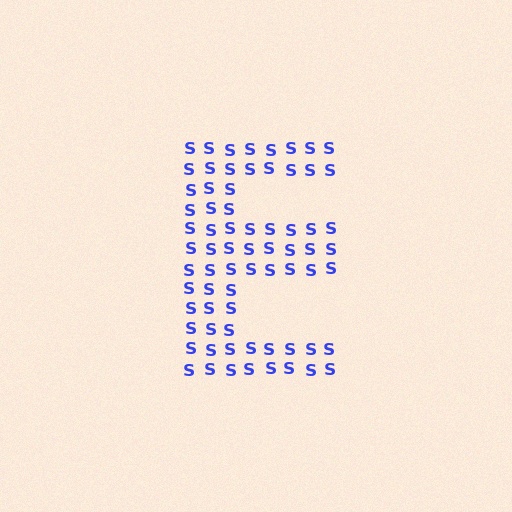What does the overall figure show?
The overall figure shows the letter E.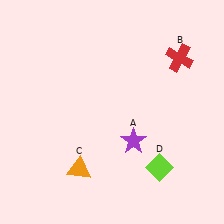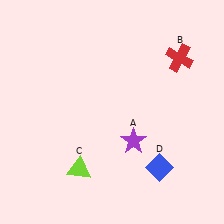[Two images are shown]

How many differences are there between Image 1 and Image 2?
There are 2 differences between the two images.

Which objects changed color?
C changed from orange to lime. D changed from lime to blue.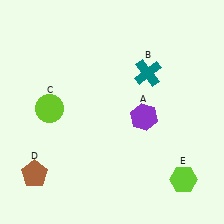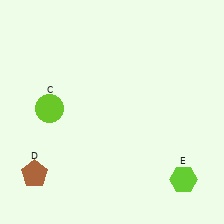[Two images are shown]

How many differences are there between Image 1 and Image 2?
There are 2 differences between the two images.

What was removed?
The purple hexagon (A), the teal cross (B) were removed in Image 2.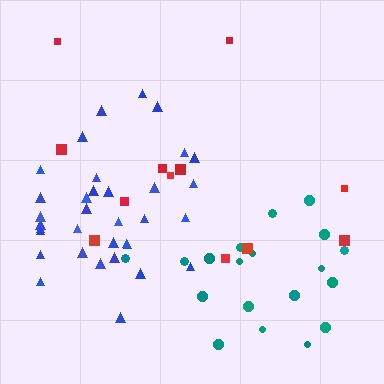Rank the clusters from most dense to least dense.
blue, teal, red.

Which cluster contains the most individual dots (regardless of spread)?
Blue (34).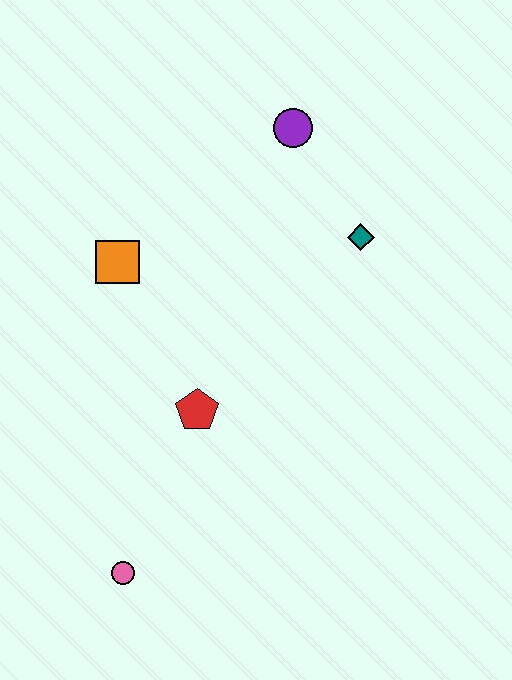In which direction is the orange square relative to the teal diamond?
The orange square is to the left of the teal diamond.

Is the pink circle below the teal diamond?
Yes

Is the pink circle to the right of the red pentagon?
No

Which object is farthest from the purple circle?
The pink circle is farthest from the purple circle.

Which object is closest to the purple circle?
The teal diamond is closest to the purple circle.